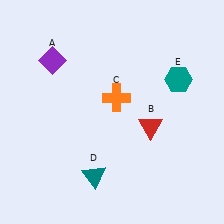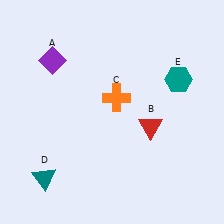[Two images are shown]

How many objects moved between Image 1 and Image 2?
1 object moved between the two images.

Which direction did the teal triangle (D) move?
The teal triangle (D) moved left.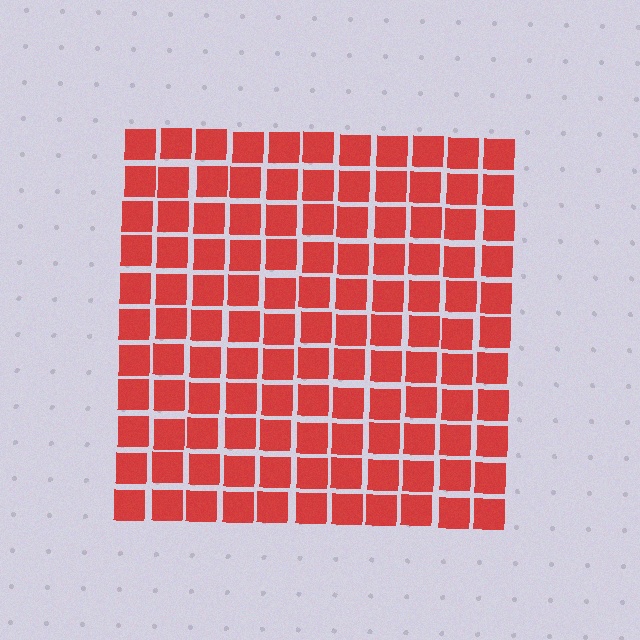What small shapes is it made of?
It is made of small squares.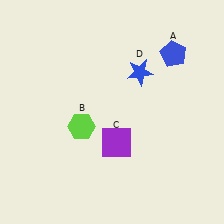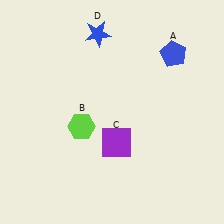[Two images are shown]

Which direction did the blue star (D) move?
The blue star (D) moved left.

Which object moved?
The blue star (D) moved left.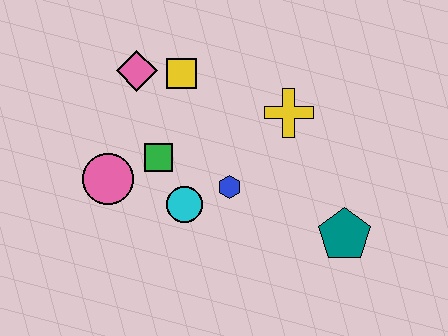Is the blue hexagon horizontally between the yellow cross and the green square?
Yes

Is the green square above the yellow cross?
No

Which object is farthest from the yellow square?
The teal pentagon is farthest from the yellow square.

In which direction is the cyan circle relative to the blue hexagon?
The cyan circle is to the left of the blue hexagon.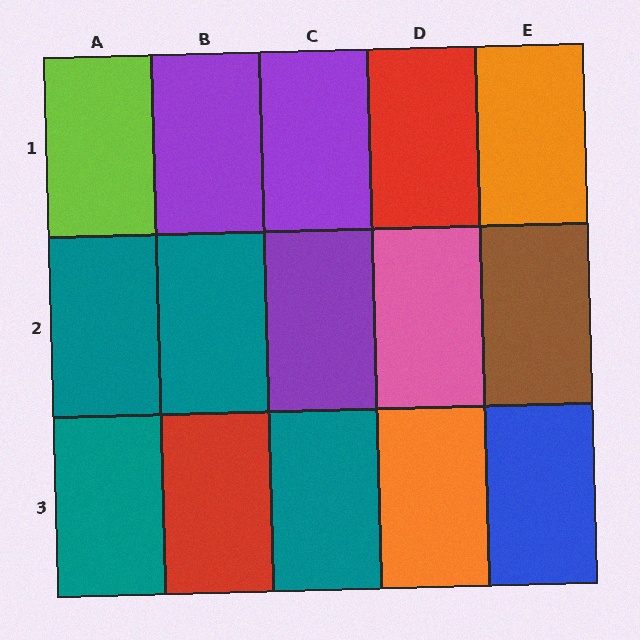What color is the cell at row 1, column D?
Red.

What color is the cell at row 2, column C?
Purple.